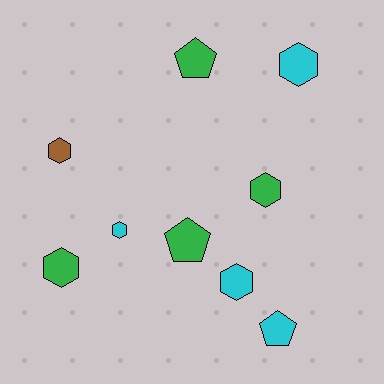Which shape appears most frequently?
Hexagon, with 6 objects.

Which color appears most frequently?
Green, with 4 objects.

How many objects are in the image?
There are 9 objects.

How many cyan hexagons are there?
There are 3 cyan hexagons.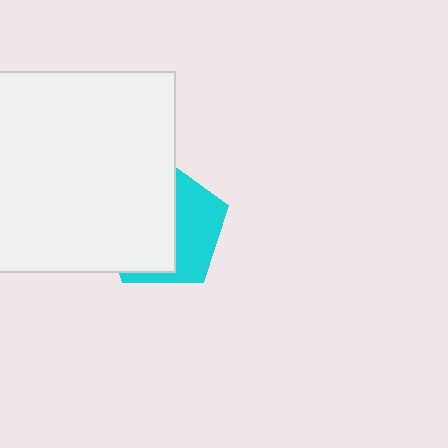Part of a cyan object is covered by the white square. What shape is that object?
It is a pentagon.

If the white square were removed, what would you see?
You would see the complete cyan pentagon.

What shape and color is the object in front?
The object in front is a white square.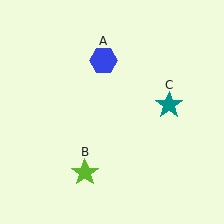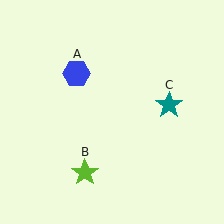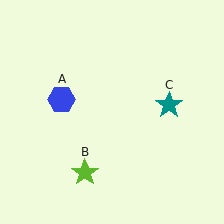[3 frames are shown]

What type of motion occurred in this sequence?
The blue hexagon (object A) rotated counterclockwise around the center of the scene.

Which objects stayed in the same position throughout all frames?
Lime star (object B) and teal star (object C) remained stationary.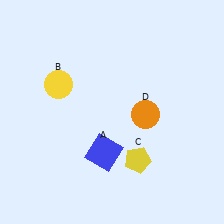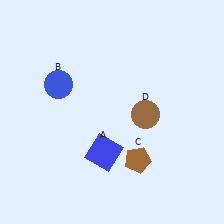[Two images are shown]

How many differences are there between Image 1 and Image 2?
There are 3 differences between the two images.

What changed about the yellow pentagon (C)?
In Image 1, C is yellow. In Image 2, it changed to brown.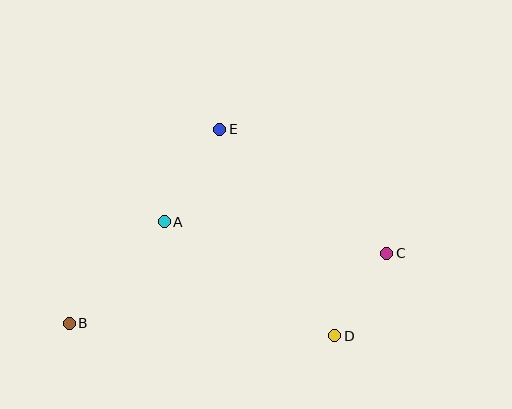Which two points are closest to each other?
Points C and D are closest to each other.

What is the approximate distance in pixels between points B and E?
The distance between B and E is approximately 245 pixels.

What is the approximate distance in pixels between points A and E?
The distance between A and E is approximately 108 pixels.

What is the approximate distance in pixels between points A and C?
The distance between A and C is approximately 225 pixels.